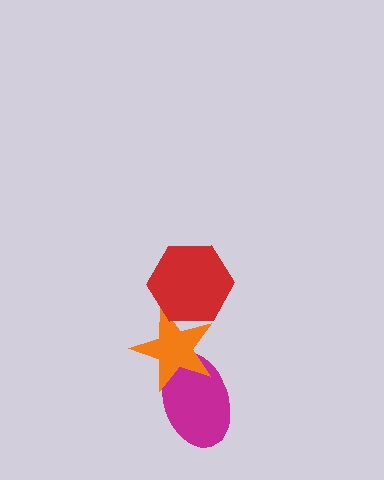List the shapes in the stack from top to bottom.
From top to bottom: the red hexagon, the orange star, the magenta ellipse.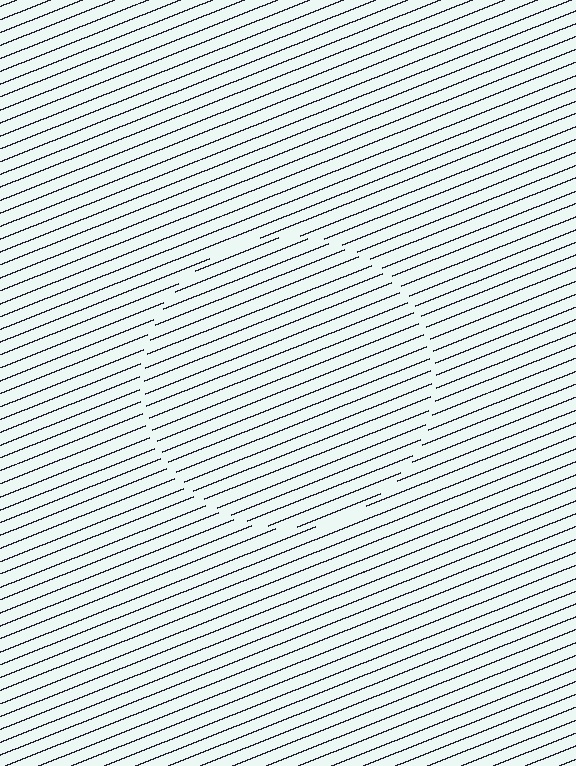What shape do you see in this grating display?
An illusory circle. The interior of the shape contains the same grating, shifted by half a period — the contour is defined by the phase discontinuity where line-ends from the inner and outer gratings abut.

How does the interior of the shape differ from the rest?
The interior of the shape contains the same grating, shifted by half a period — the contour is defined by the phase discontinuity where line-ends from the inner and outer gratings abut.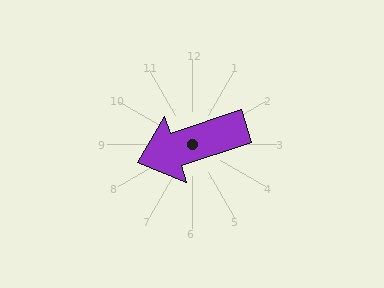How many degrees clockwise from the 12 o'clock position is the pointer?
Approximately 252 degrees.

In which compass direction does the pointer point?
West.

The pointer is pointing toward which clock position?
Roughly 8 o'clock.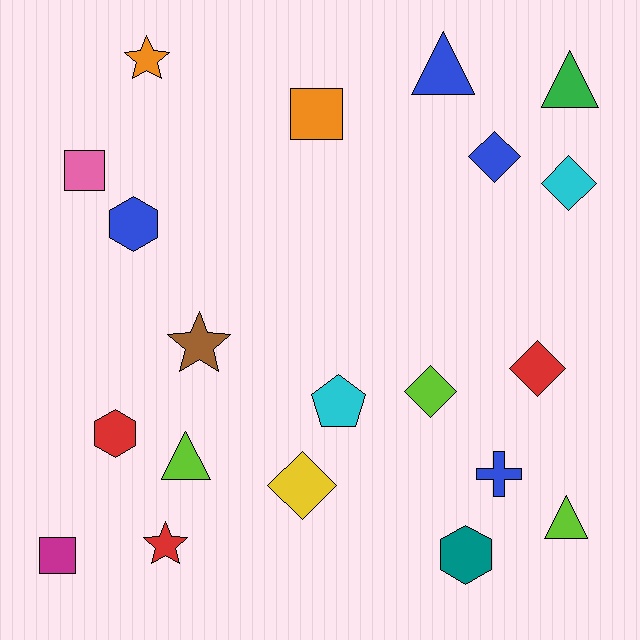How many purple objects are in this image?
There are no purple objects.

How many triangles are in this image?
There are 4 triangles.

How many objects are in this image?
There are 20 objects.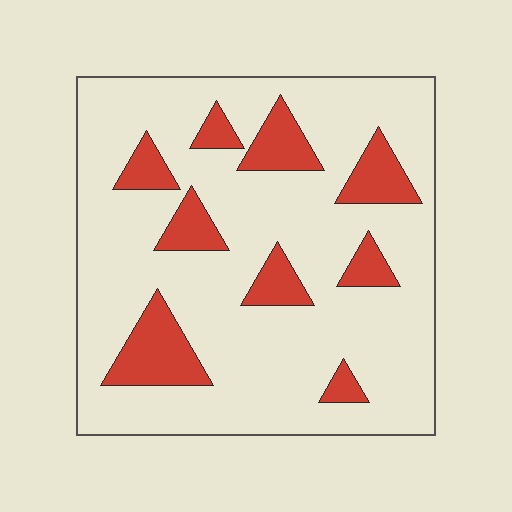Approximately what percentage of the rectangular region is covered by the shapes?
Approximately 20%.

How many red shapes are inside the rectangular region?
9.